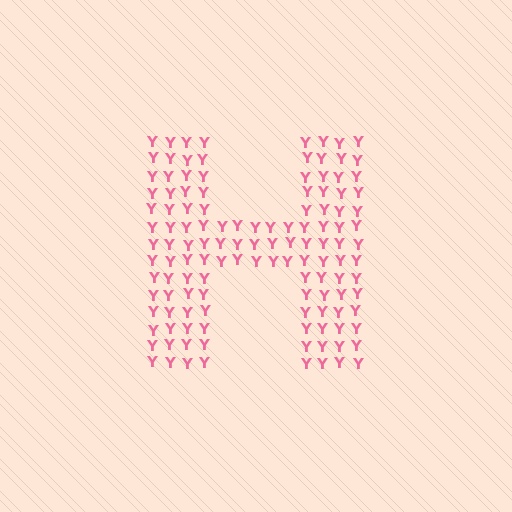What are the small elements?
The small elements are letter Y's.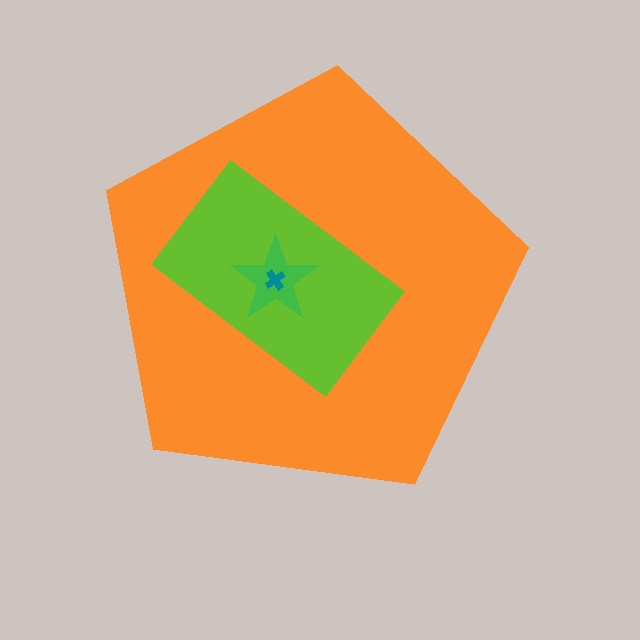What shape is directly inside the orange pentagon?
The lime rectangle.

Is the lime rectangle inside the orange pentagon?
Yes.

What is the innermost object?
The teal cross.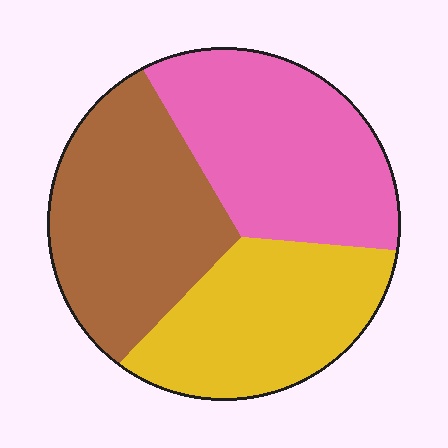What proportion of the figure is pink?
Pink covers 35% of the figure.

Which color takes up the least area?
Yellow, at roughly 30%.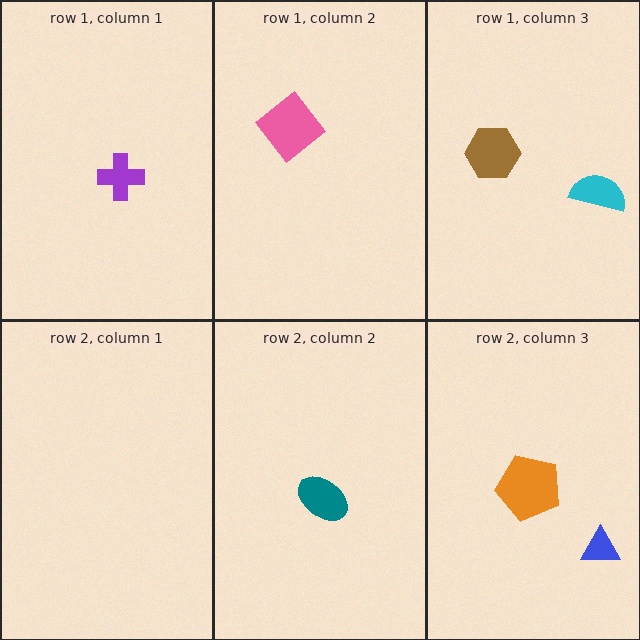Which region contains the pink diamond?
The row 1, column 2 region.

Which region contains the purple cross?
The row 1, column 1 region.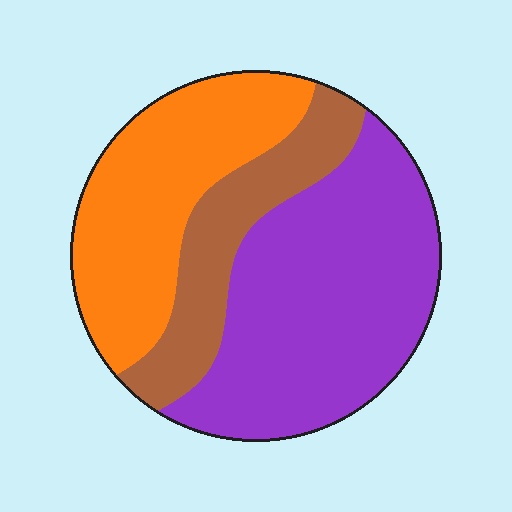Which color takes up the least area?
Brown, at roughly 20%.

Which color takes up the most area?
Purple, at roughly 50%.